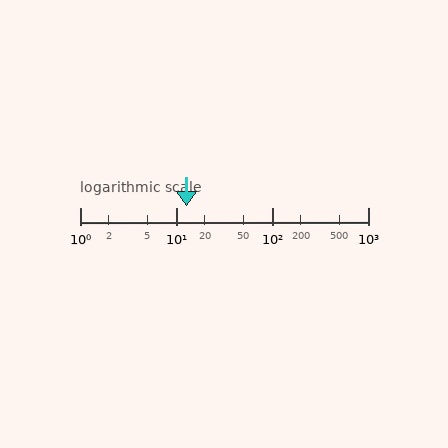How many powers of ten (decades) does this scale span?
The scale spans 3 decades, from 1 to 1000.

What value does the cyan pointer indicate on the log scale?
The pointer indicates approximately 13.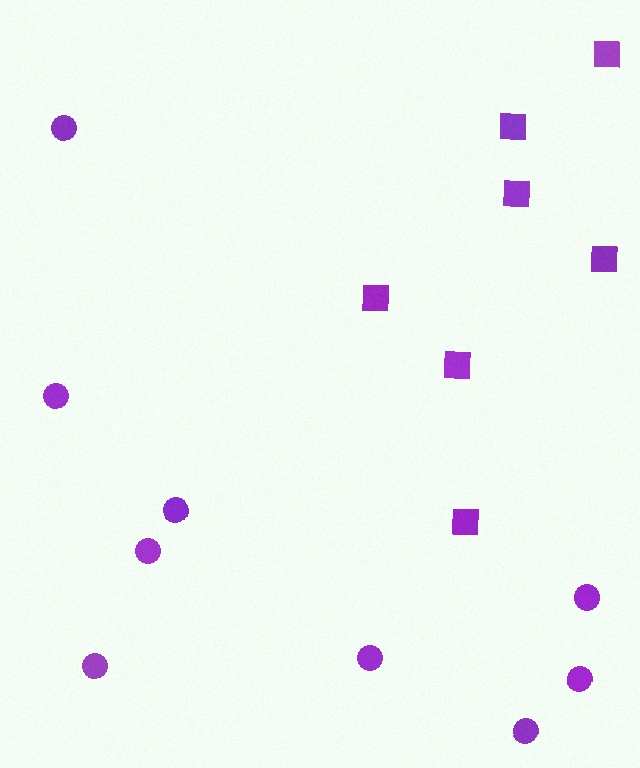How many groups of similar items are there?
There are 2 groups: one group of squares (7) and one group of circles (9).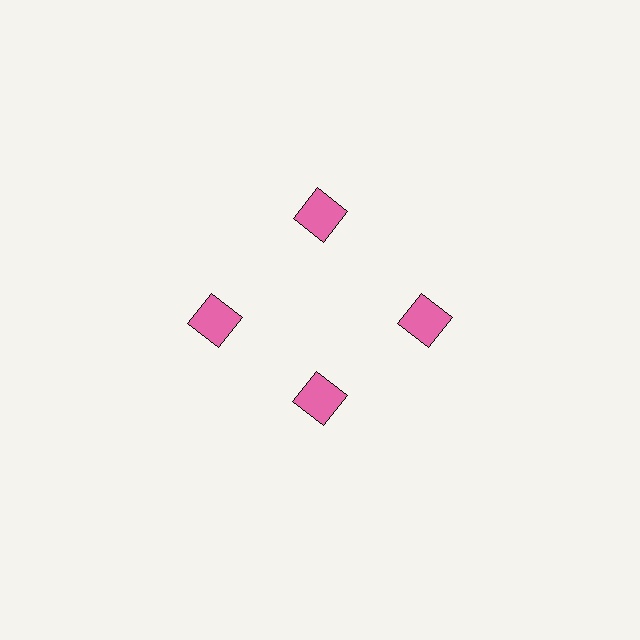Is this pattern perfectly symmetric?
No. The 4 pink squares are arranged in a ring, but one element near the 6 o'clock position is pulled inward toward the center, breaking the 4-fold rotational symmetry.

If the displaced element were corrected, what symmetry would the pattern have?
It would have 4-fold rotational symmetry — the pattern would map onto itself every 90 degrees.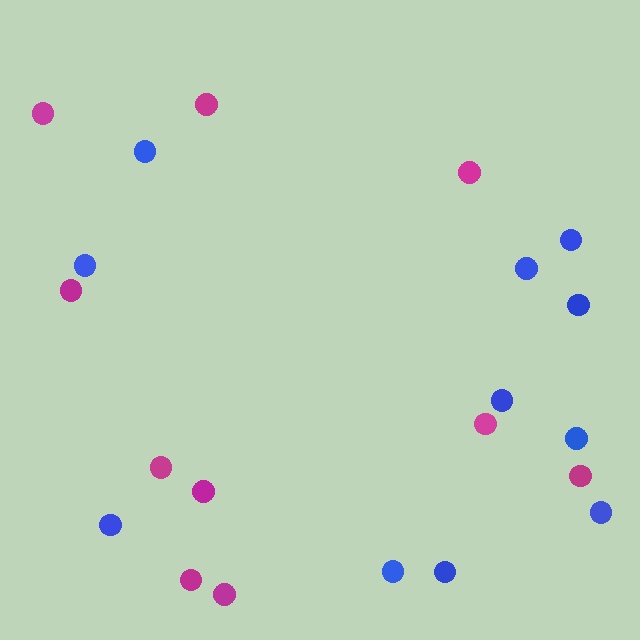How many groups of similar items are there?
There are 2 groups: one group of magenta circles (10) and one group of blue circles (11).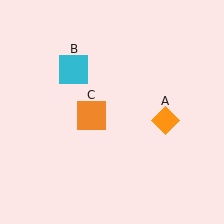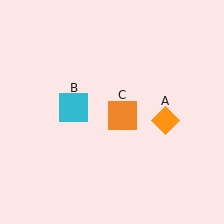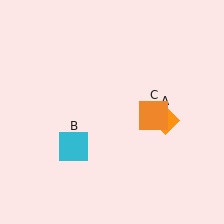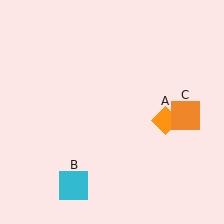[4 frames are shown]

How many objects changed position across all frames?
2 objects changed position: cyan square (object B), orange square (object C).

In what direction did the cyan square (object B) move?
The cyan square (object B) moved down.